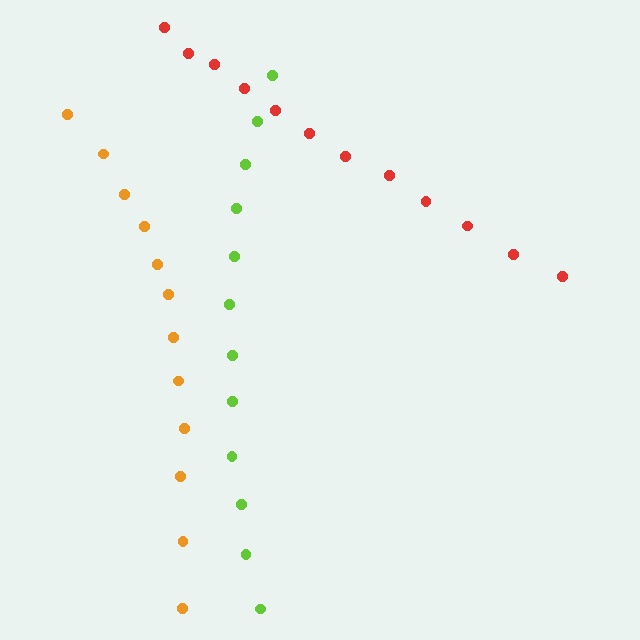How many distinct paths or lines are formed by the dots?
There are 3 distinct paths.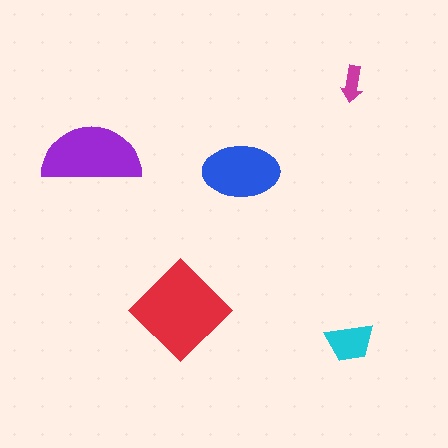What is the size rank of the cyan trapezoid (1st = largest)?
4th.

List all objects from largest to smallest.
The red diamond, the purple semicircle, the blue ellipse, the cyan trapezoid, the magenta arrow.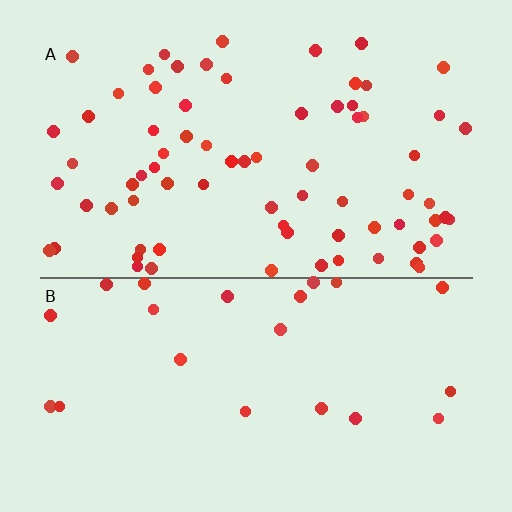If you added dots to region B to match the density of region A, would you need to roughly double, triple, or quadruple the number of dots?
Approximately triple.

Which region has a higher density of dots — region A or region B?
A (the top).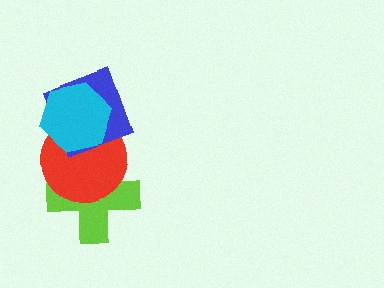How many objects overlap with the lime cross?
2 objects overlap with the lime cross.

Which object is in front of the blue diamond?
The cyan hexagon is in front of the blue diamond.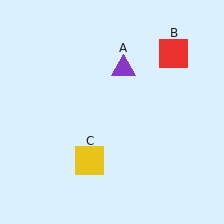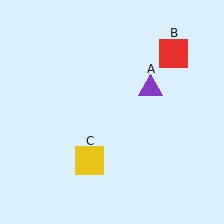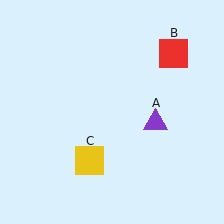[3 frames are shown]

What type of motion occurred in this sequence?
The purple triangle (object A) rotated clockwise around the center of the scene.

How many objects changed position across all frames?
1 object changed position: purple triangle (object A).